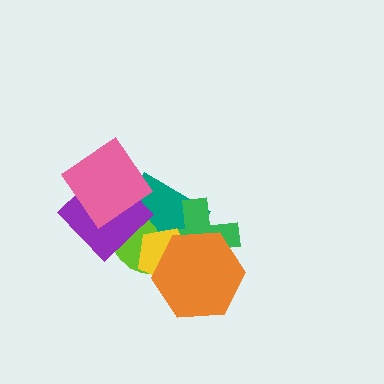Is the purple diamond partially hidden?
Yes, it is partially covered by another shape.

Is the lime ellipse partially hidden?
Yes, it is partially covered by another shape.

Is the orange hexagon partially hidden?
No, no other shape covers it.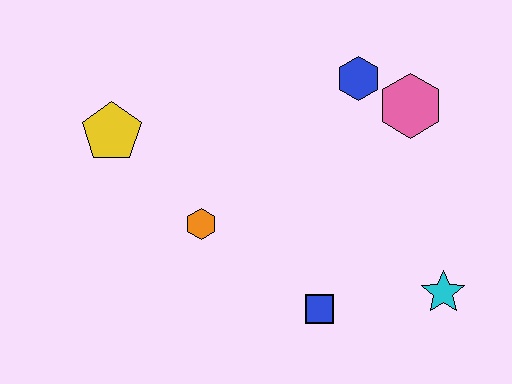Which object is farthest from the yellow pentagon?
The cyan star is farthest from the yellow pentagon.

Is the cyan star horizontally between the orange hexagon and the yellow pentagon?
No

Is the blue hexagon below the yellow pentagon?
No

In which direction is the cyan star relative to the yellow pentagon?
The cyan star is to the right of the yellow pentagon.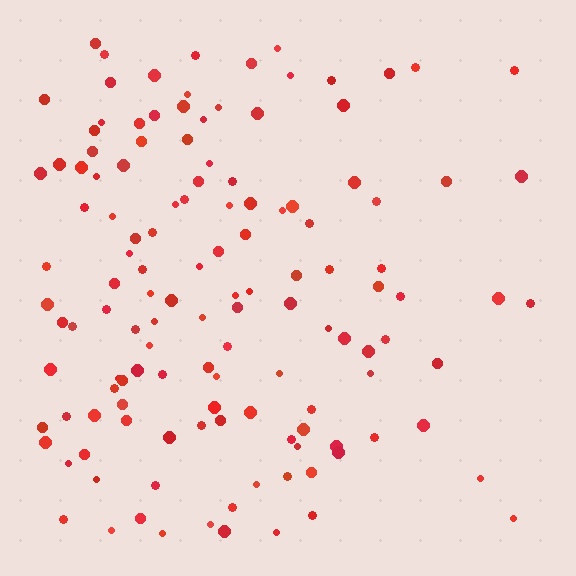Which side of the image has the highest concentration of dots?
The left.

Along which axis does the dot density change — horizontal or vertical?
Horizontal.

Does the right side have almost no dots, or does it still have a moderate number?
Still a moderate number, just noticeably fewer than the left.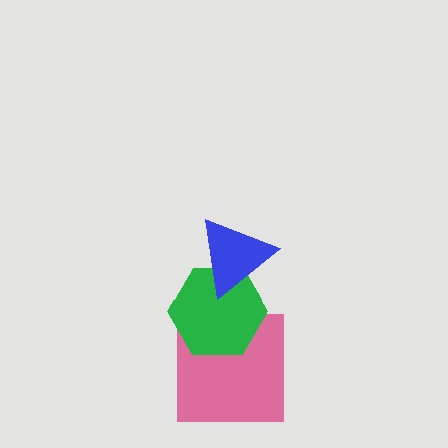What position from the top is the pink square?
The pink square is 3rd from the top.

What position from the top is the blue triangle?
The blue triangle is 1st from the top.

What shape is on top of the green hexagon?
The blue triangle is on top of the green hexagon.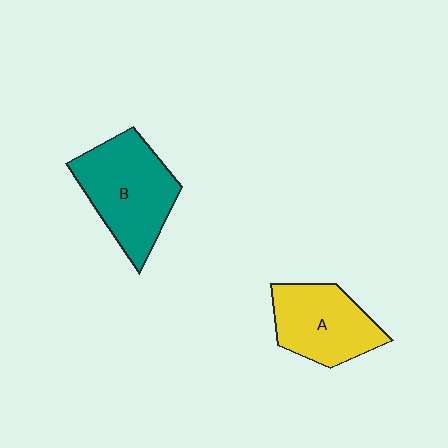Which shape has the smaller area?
Shape A (yellow).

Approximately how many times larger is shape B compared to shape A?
Approximately 1.2 times.